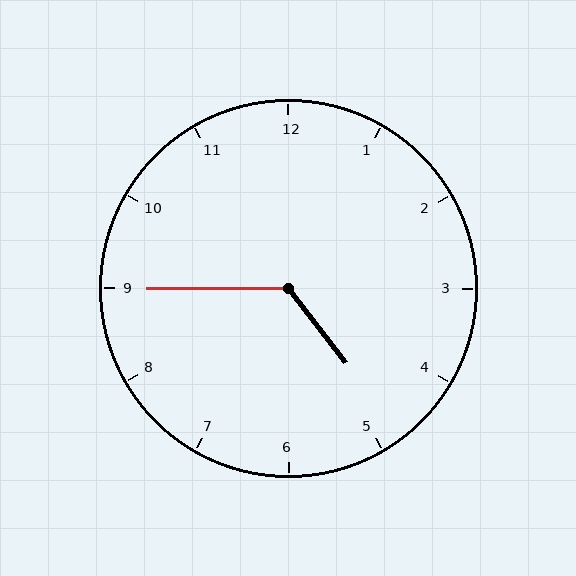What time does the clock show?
4:45.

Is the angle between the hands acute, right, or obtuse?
It is obtuse.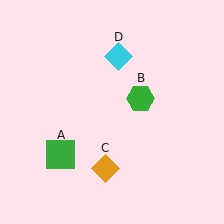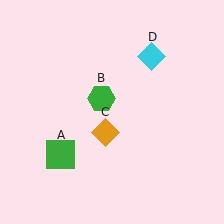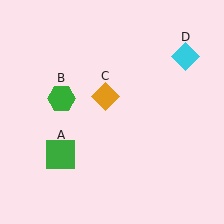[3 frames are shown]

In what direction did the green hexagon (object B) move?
The green hexagon (object B) moved left.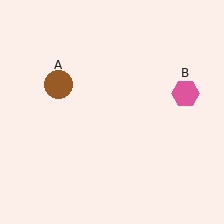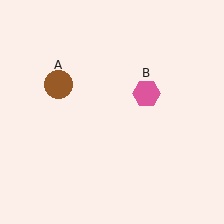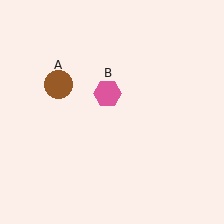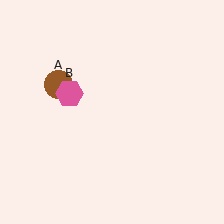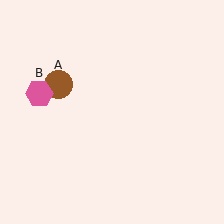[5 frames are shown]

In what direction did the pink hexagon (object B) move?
The pink hexagon (object B) moved left.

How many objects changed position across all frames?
1 object changed position: pink hexagon (object B).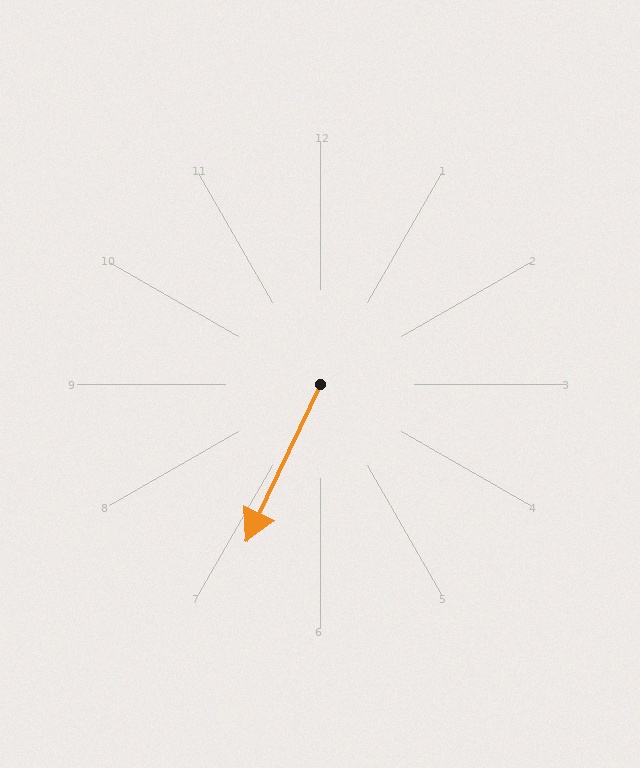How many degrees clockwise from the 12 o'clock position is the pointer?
Approximately 205 degrees.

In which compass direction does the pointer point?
Southwest.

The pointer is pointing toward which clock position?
Roughly 7 o'clock.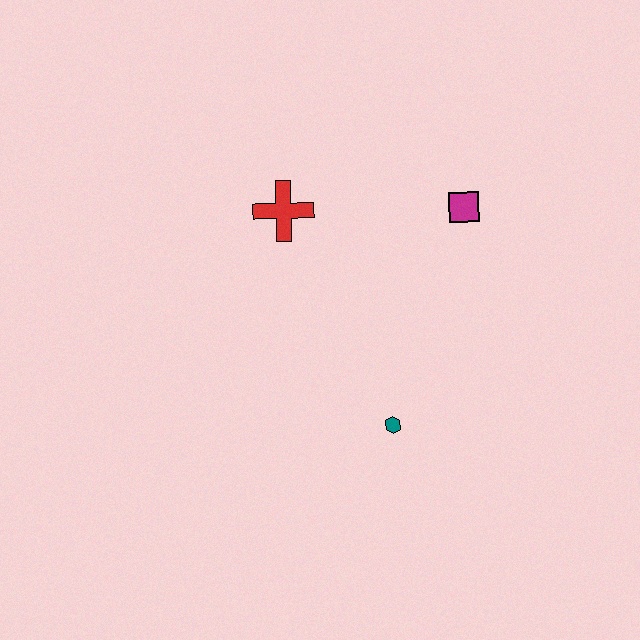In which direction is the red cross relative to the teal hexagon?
The red cross is above the teal hexagon.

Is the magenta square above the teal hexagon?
Yes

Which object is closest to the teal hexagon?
The magenta square is closest to the teal hexagon.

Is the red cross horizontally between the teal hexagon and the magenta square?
No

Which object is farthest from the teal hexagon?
The red cross is farthest from the teal hexagon.